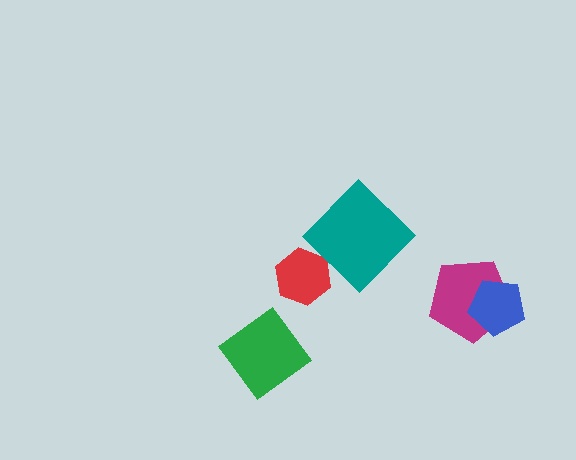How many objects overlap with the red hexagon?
0 objects overlap with the red hexagon.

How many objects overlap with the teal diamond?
0 objects overlap with the teal diamond.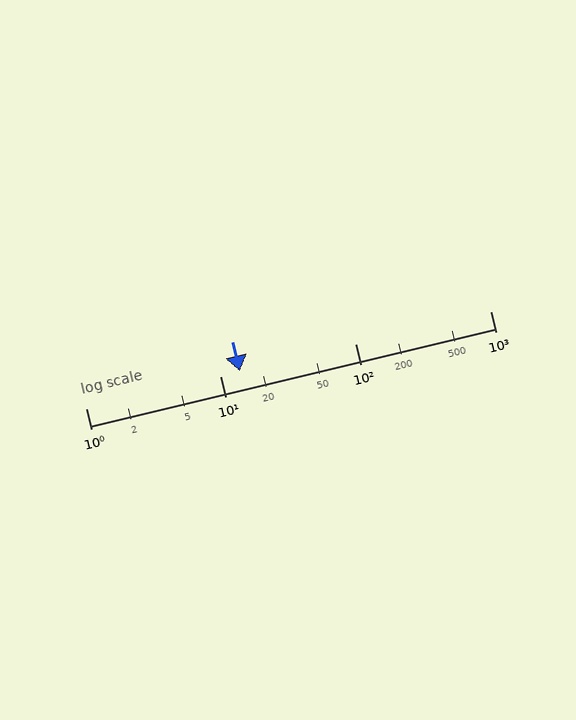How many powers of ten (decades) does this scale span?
The scale spans 3 decades, from 1 to 1000.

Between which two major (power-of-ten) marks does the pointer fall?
The pointer is between 10 and 100.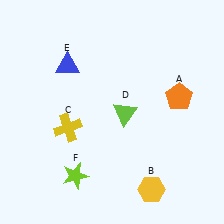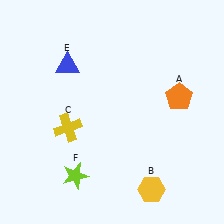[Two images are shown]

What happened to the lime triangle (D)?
The lime triangle (D) was removed in Image 2. It was in the bottom-right area of Image 1.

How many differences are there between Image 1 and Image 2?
There is 1 difference between the two images.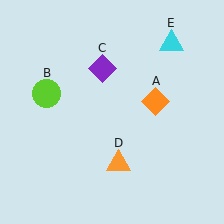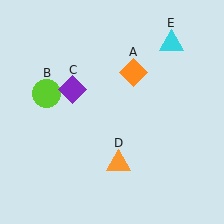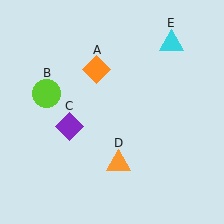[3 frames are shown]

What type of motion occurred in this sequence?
The orange diamond (object A), purple diamond (object C) rotated counterclockwise around the center of the scene.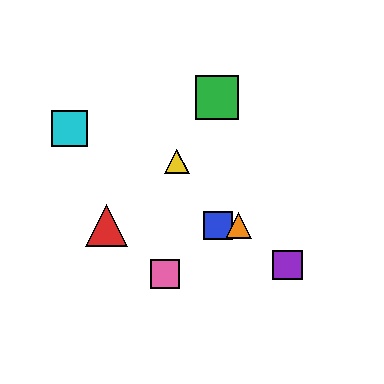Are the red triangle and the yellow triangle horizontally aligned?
No, the red triangle is at y≈226 and the yellow triangle is at y≈162.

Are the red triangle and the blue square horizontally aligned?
Yes, both are at y≈226.